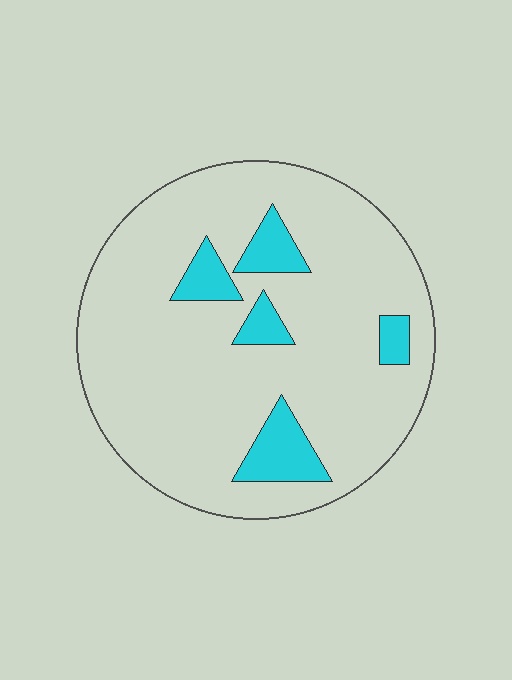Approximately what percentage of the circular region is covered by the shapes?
Approximately 15%.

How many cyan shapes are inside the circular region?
5.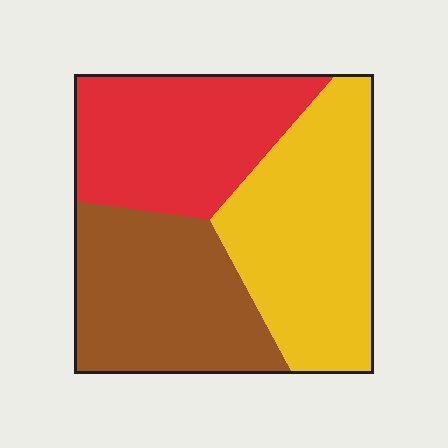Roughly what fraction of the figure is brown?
Brown covers about 30% of the figure.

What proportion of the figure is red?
Red covers around 30% of the figure.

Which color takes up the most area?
Yellow, at roughly 35%.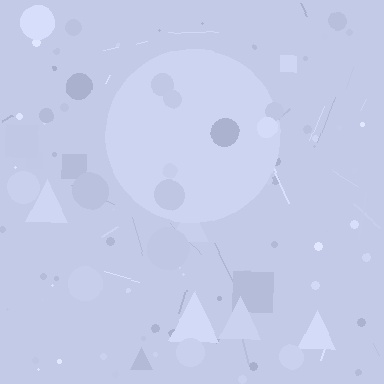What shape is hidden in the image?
A circle is hidden in the image.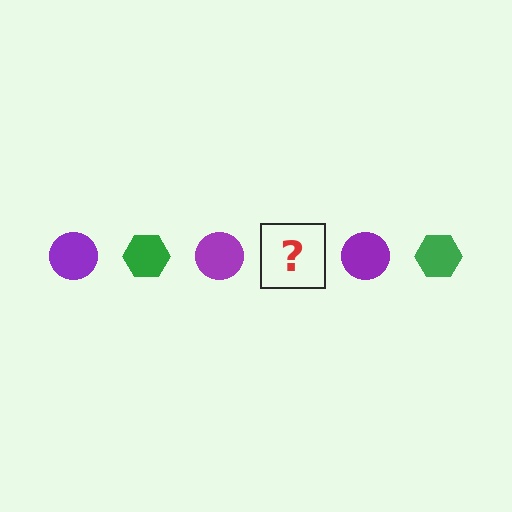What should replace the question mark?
The question mark should be replaced with a green hexagon.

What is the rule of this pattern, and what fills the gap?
The rule is that the pattern alternates between purple circle and green hexagon. The gap should be filled with a green hexagon.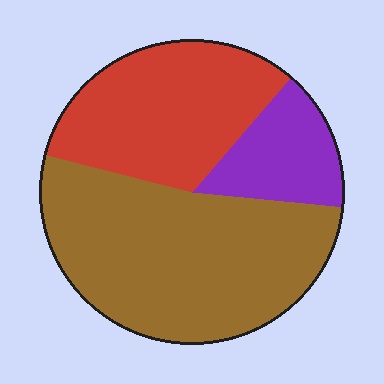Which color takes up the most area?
Brown, at roughly 50%.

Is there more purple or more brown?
Brown.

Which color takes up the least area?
Purple, at roughly 15%.